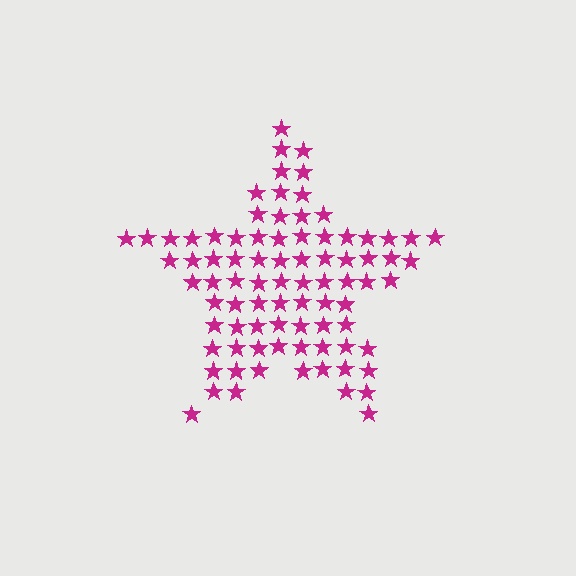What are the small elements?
The small elements are stars.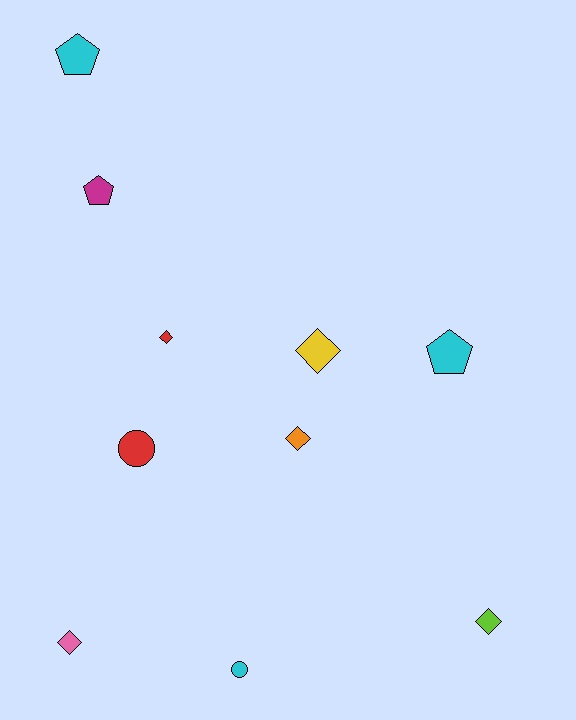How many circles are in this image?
There are 2 circles.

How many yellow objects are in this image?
There is 1 yellow object.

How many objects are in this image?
There are 10 objects.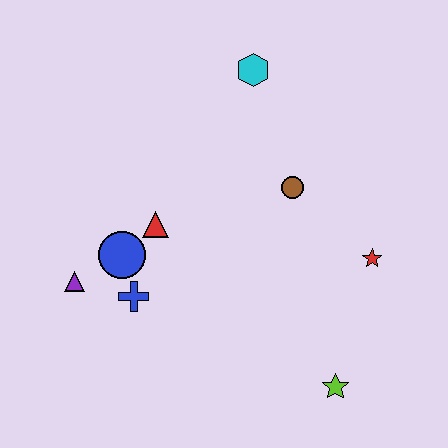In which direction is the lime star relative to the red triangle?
The lime star is to the right of the red triangle.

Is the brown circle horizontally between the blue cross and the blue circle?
No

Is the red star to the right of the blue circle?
Yes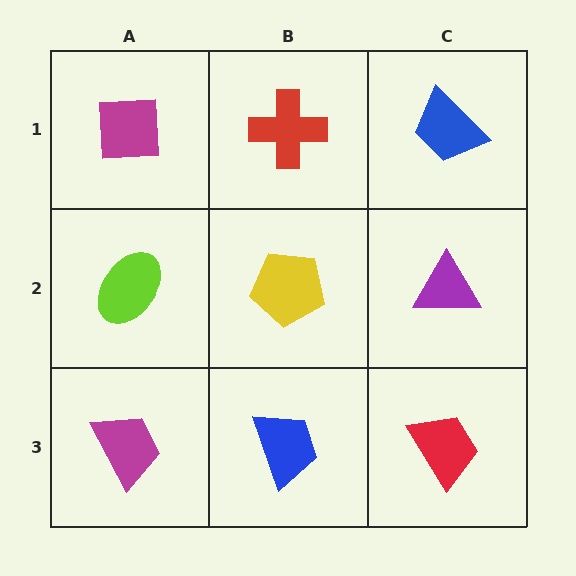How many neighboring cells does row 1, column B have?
3.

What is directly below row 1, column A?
A lime ellipse.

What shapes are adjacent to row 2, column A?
A magenta square (row 1, column A), a magenta trapezoid (row 3, column A), a yellow pentagon (row 2, column B).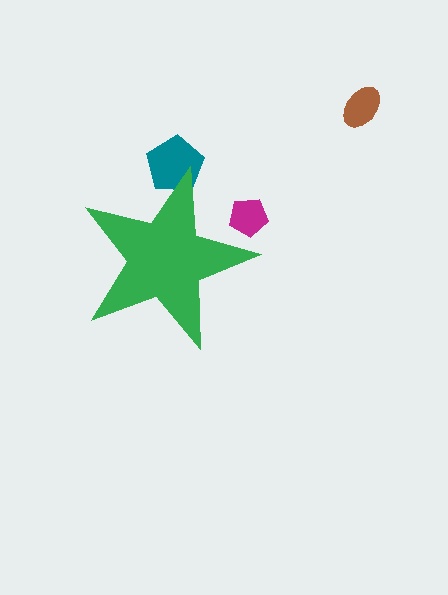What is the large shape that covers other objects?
A green star.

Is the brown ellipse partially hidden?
No, the brown ellipse is fully visible.